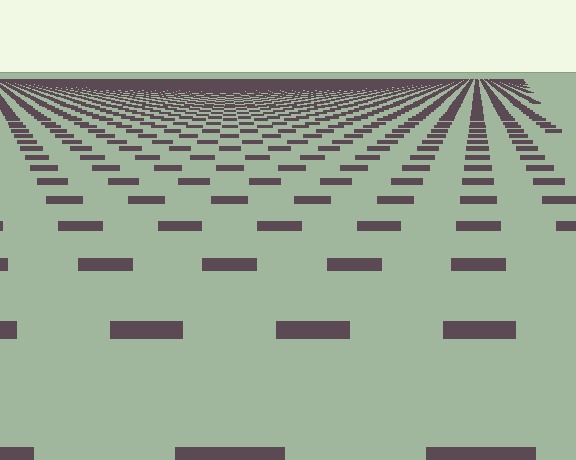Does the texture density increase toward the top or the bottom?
Density increases toward the top.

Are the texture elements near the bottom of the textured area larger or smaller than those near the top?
Larger. Near the bottom, elements are closer to the viewer and appear at a bigger on-screen size.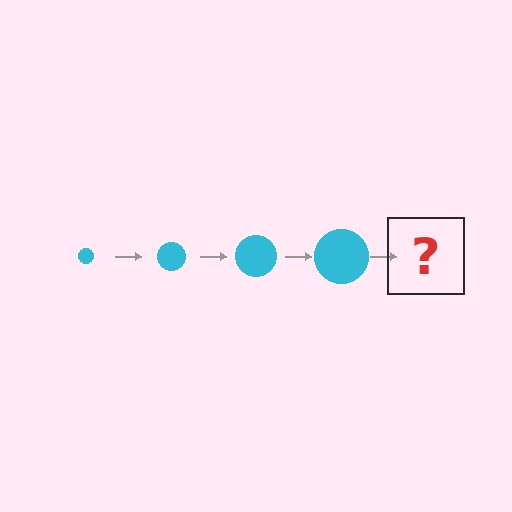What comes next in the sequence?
The next element should be a cyan circle, larger than the previous one.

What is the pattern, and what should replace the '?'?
The pattern is that the circle gets progressively larger each step. The '?' should be a cyan circle, larger than the previous one.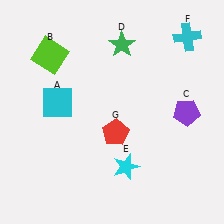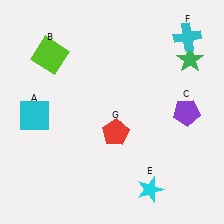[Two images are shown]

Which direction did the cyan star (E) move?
The cyan star (E) moved right.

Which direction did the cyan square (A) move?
The cyan square (A) moved left.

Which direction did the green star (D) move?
The green star (D) moved right.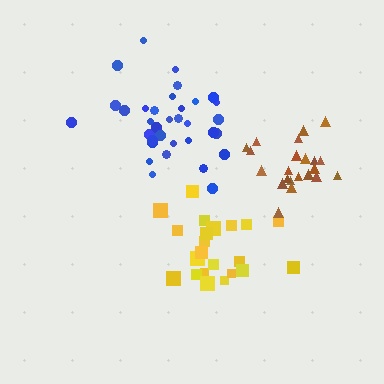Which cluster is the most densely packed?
Yellow.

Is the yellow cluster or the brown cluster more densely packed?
Yellow.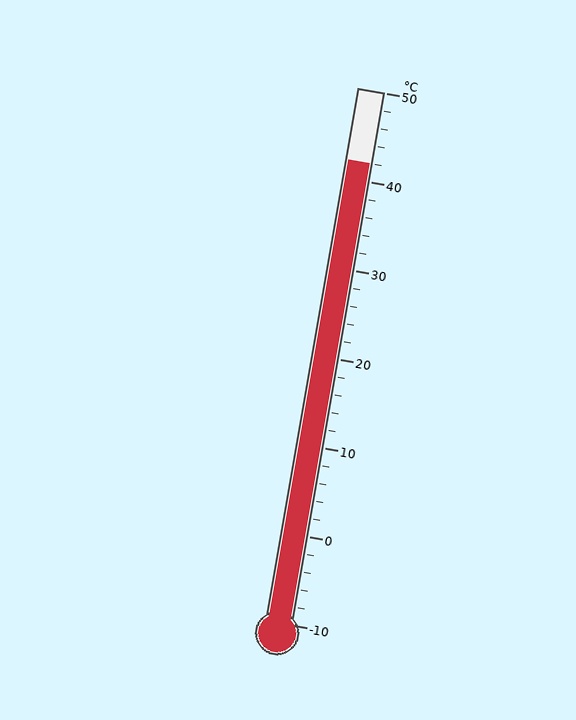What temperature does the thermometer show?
The thermometer shows approximately 42°C.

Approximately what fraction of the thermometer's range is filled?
The thermometer is filled to approximately 85% of its range.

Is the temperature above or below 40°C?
The temperature is above 40°C.